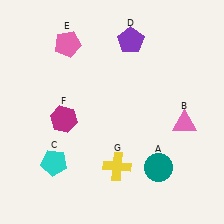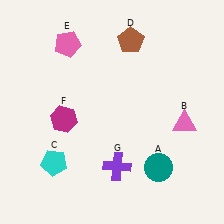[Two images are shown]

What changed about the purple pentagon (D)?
In Image 1, D is purple. In Image 2, it changed to brown.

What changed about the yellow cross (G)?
In Image 1, G is yellow. In Image 2, it changed to purple.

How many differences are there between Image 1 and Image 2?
There are 2 differences between the two images.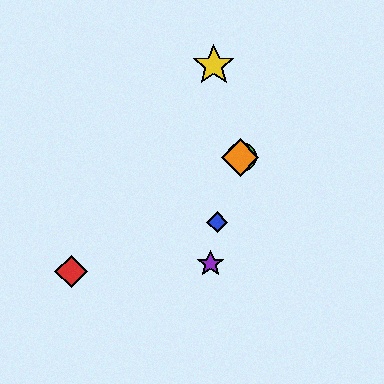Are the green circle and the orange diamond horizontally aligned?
Yes, both are at y≈157.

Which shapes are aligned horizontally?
The green circle, the orange diamond are aligned horizontally.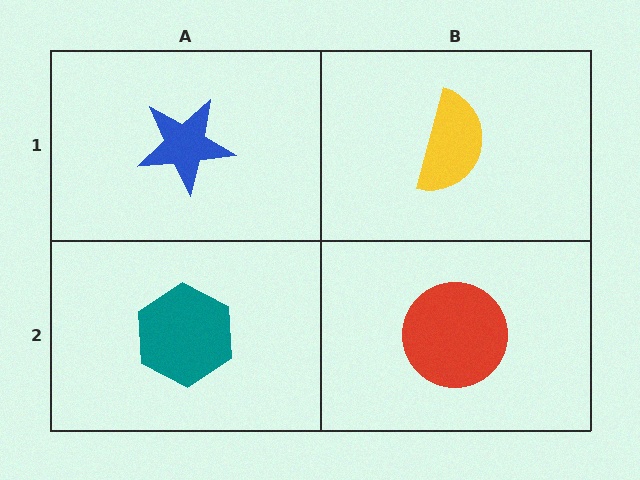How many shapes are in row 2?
2 shapes.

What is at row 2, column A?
A teal hexagon.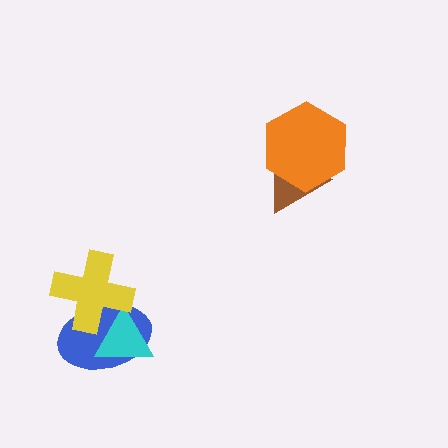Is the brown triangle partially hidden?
Yes, it is partially covered by another shape.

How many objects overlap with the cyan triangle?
2 objects overlap with the cyan triangle.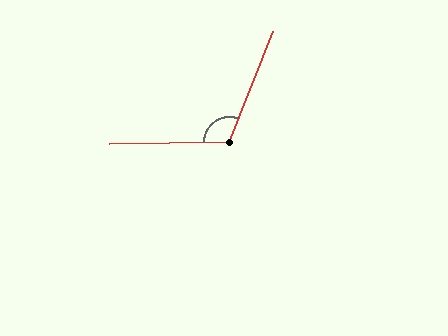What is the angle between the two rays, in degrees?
Approximately 113 degrees.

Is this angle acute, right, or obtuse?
It is obtuse.